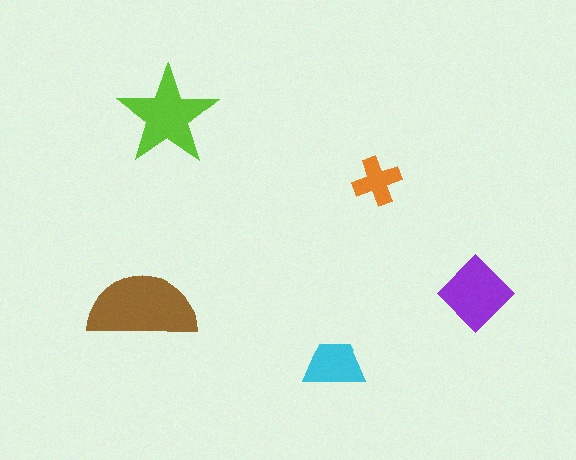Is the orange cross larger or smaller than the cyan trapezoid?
Smaller.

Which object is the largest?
The brown semicircle.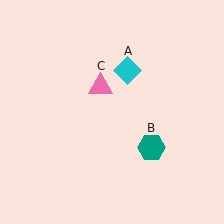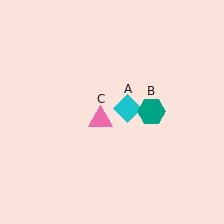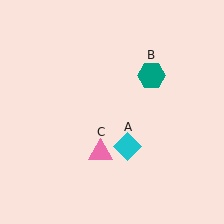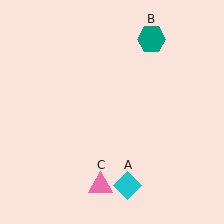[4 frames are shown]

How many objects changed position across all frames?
3 objects changed position: cyan diamond (object A), teal hexagon (object B), pink triangle (object C).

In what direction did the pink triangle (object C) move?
The pink triangle (object C) moved down.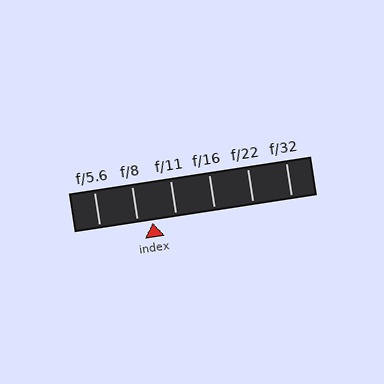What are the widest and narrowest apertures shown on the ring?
The widest aperture shown is f/5.6 and the narrowest is f/32.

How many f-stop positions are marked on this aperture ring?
There are 6 f-stop positions marked.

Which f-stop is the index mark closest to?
The index mark is closest to f/8.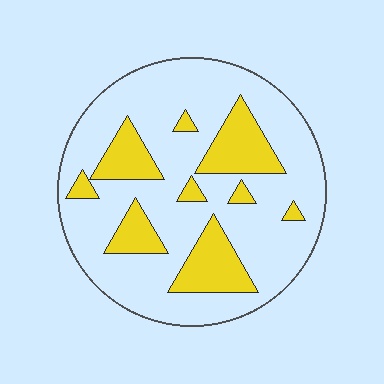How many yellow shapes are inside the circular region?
9.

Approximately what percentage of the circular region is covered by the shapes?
Approximately 25%.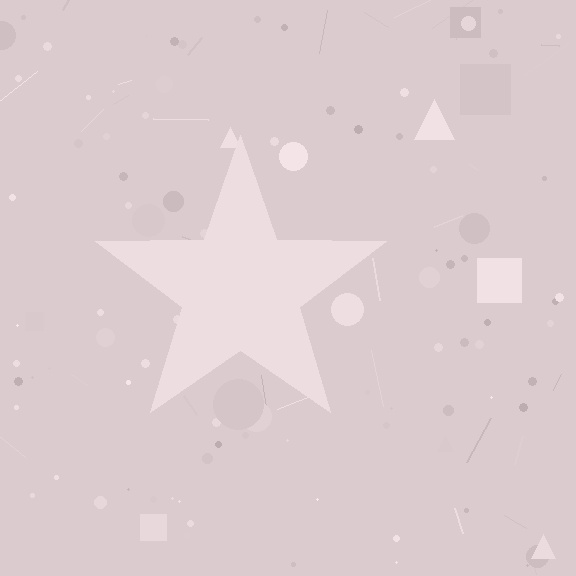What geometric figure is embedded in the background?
A star is embedded in the background.